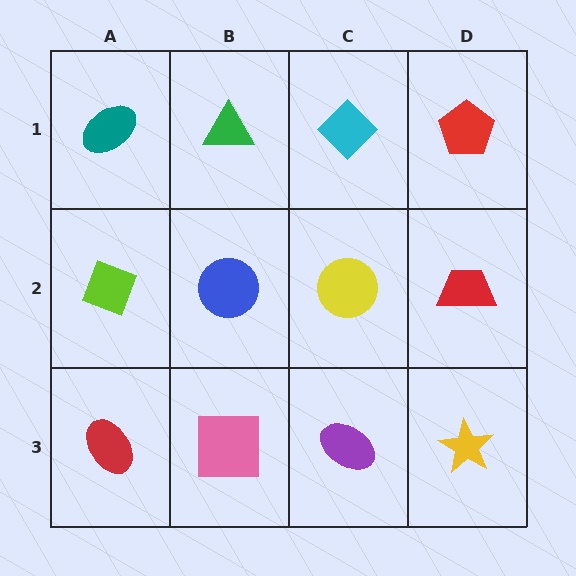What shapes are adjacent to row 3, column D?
A red trapezoid (row 2, column D), a purple ellipse (row 3, column C).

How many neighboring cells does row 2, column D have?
3.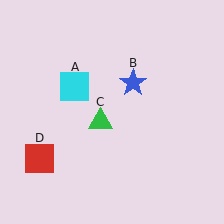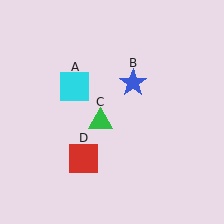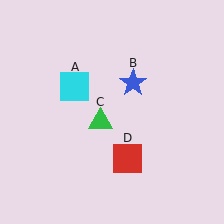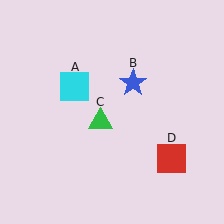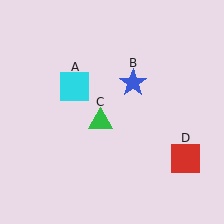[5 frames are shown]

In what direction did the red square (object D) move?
The red square (object D) moved right.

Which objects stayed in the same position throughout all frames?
Cyan square (object A) and blue star (object B) and green triangle (object C) remained stationary.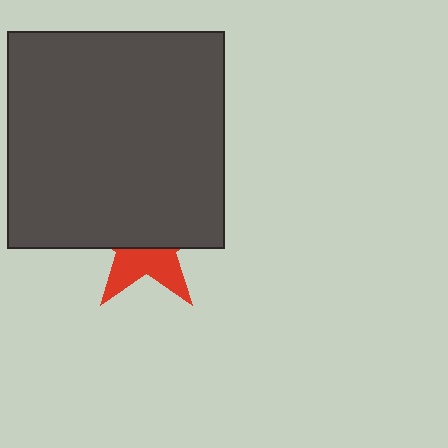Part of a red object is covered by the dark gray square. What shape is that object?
It is a star.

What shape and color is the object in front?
The object in front is a dark gray square.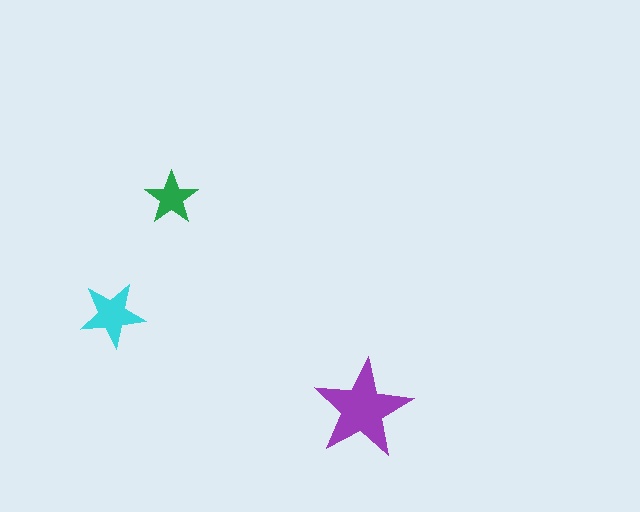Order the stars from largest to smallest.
the purple one, the cyan one, the green one.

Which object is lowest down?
The purple star is bottommost.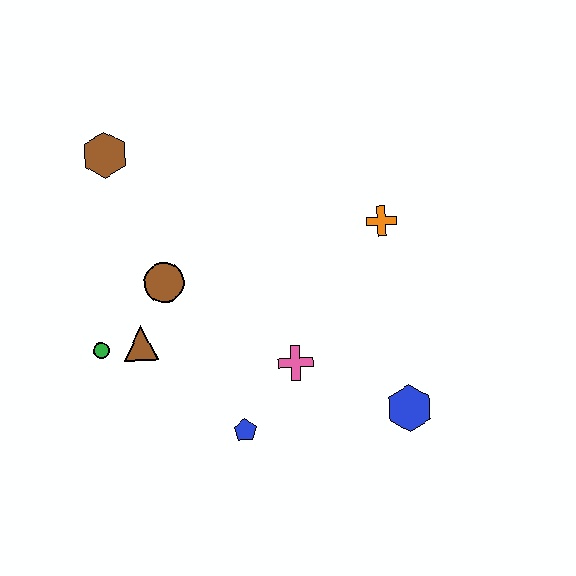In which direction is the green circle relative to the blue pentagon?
The green circle is to the left of the blue pentagon.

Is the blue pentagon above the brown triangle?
No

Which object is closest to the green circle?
The brown triangle is closest to the green circle.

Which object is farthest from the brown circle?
The blue hexagon is farthest from the brown circle.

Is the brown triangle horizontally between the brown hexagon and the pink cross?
Yes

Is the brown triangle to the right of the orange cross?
No